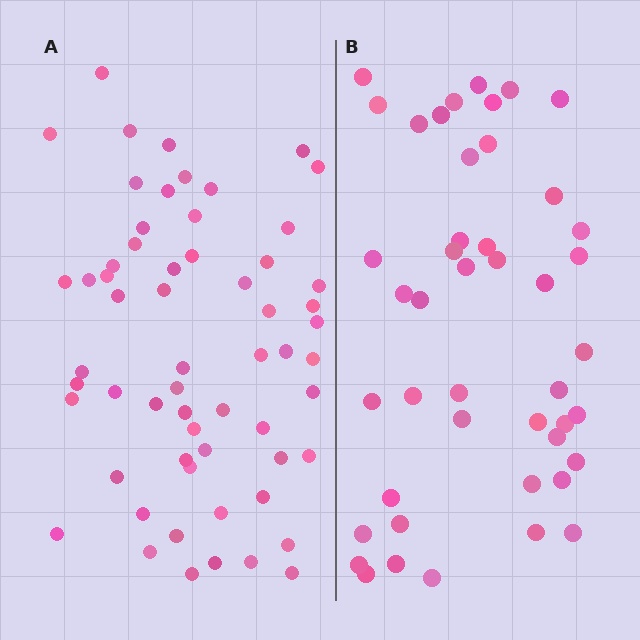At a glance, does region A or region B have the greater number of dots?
Region A (the left region) has more dots.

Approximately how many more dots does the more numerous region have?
Region A has approximately 15 more dots than region B.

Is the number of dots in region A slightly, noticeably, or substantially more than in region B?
Region A has noticeably more, but not dramatically so. The ratio is roughly 1.3 to 1.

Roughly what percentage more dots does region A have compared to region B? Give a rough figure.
About 35% more.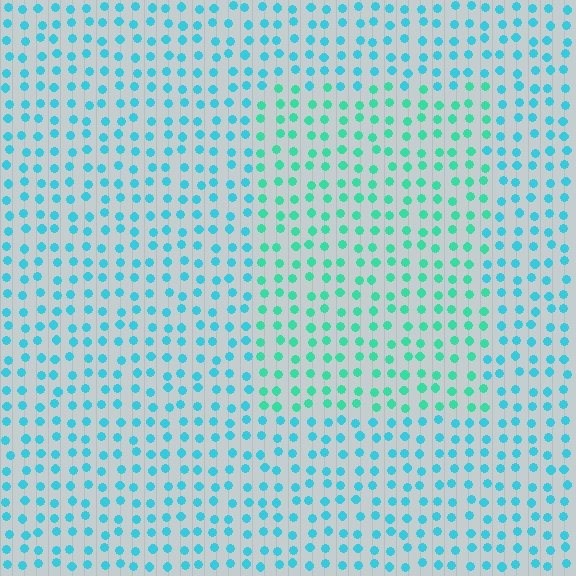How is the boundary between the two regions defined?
The boundary is defined purely by a slight shift in hue (about 29 degrees). Spacing, size, and orientation are identical on both sides.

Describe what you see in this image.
The image is filled with small cyan elements in a uniform arrangement. A rectangle-shaped region is visible where the elements are tinted to a slightly different hue, forming a subtle color boundary.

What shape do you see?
I see a rectangle.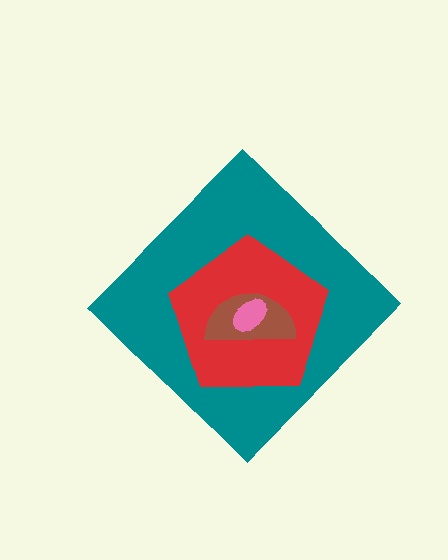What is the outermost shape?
The teal diamond.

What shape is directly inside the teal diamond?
The red pentagon.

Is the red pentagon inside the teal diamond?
Yes.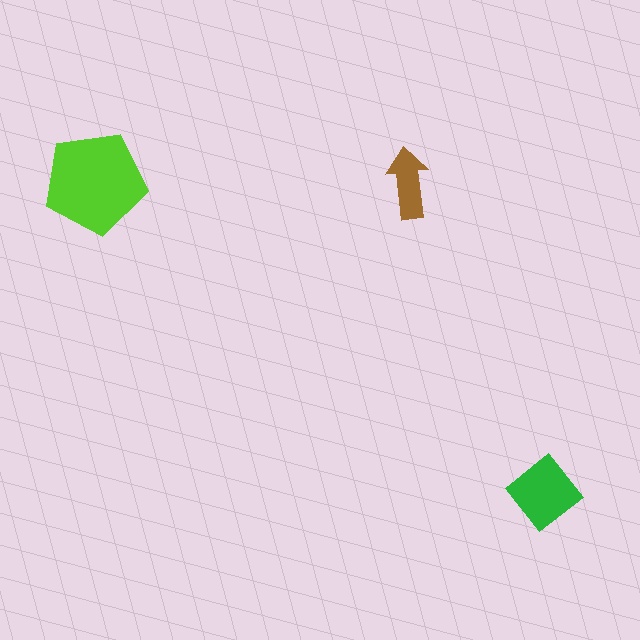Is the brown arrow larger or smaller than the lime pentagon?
Smaller.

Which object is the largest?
The lime pentagon.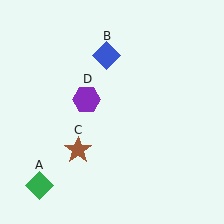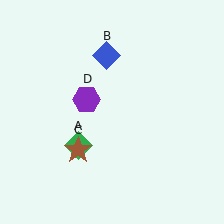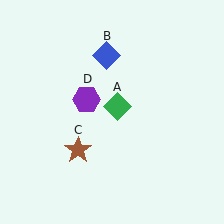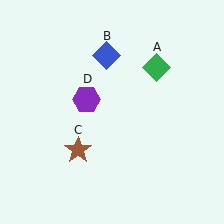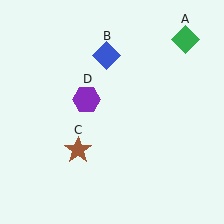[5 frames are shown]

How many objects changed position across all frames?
1 object changed position: green diamond (object A).